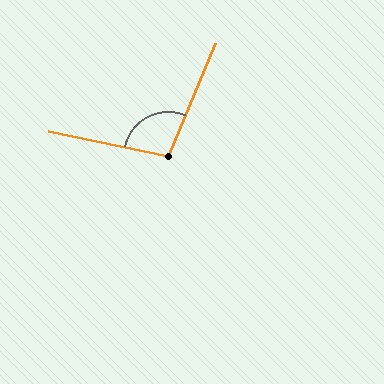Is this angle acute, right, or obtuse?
It is obtuse.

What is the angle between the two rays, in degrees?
Approximately 101 degrees.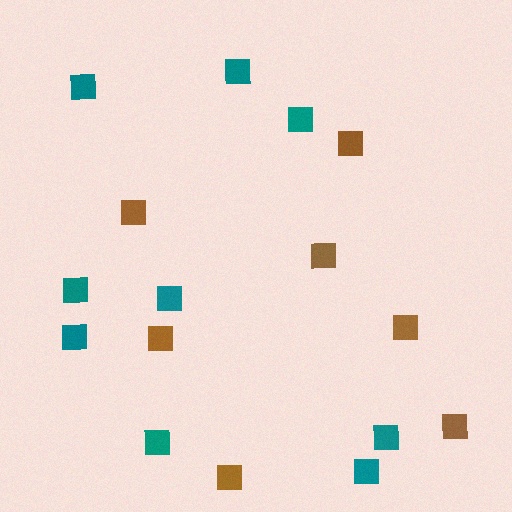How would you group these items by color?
There are 2 groups: one group of teal squares (9) and one group of brown squares (7).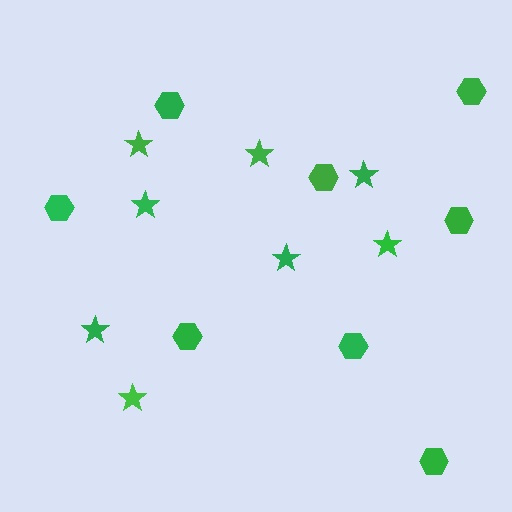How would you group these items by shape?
There are 2 groups: one group of hexagons (8) and one group of stars (8).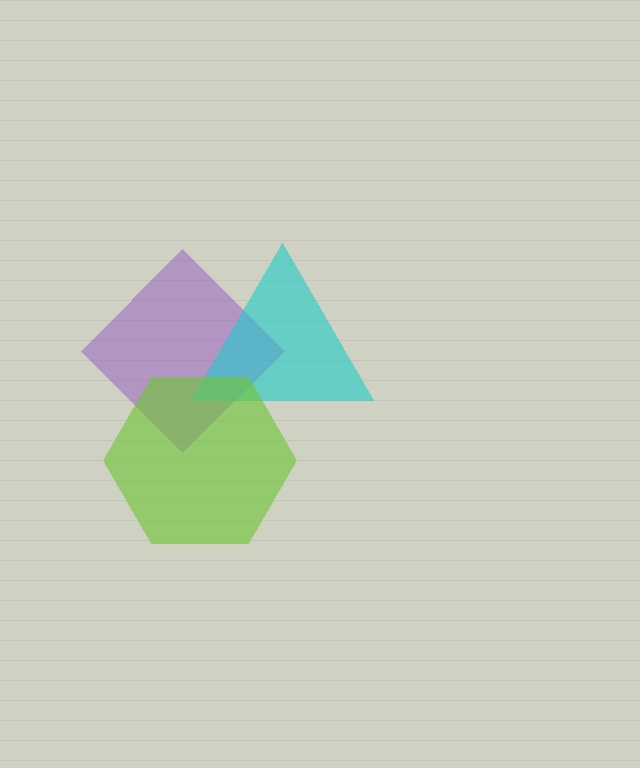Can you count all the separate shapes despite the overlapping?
Yes, there are 3 separate shapes.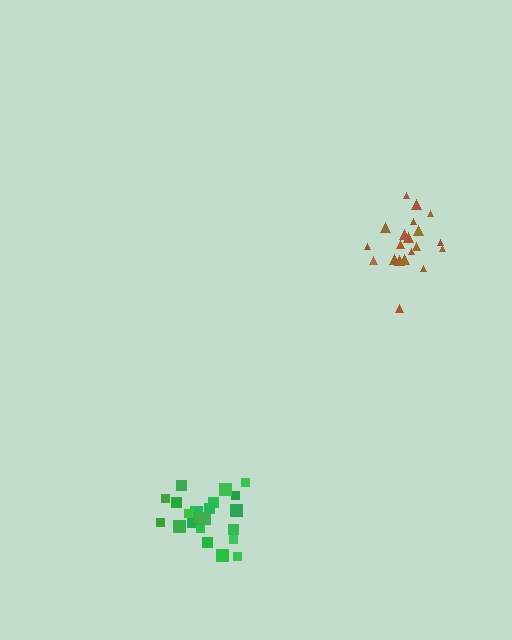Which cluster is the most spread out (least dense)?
Brown.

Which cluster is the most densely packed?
Green.